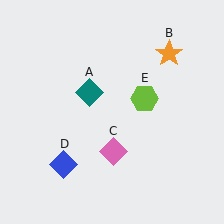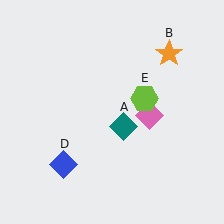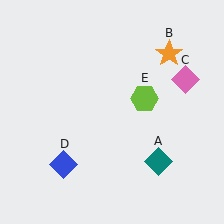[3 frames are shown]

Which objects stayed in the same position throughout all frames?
Orange star (object B) and blue diamond (object D) and lime hexagon (object E) remained stationary.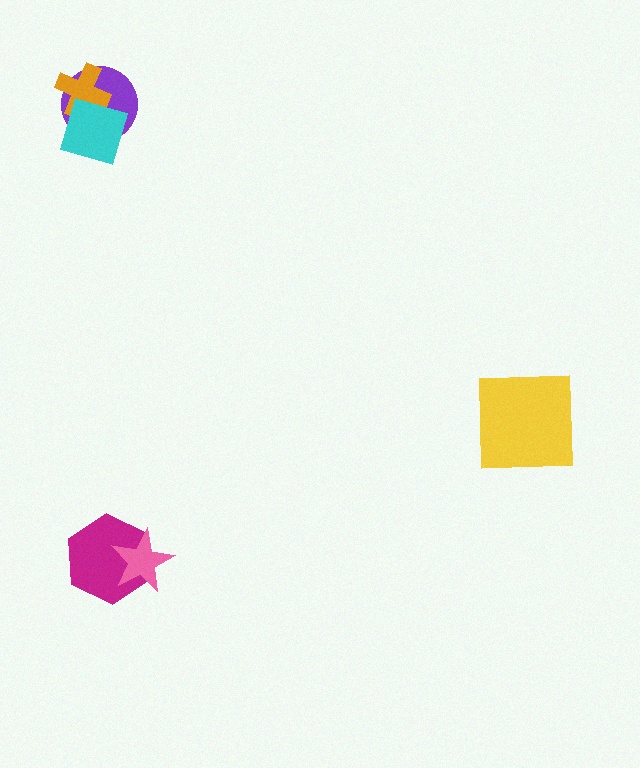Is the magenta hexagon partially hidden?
Yes, it is partially covered by another shape.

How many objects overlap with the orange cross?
2 objects overlap with the orange cross.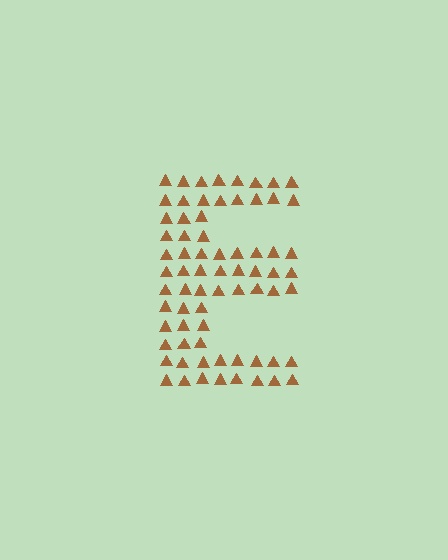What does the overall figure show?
The overall figure shows the letter E.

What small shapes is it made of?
It is made of small triangles.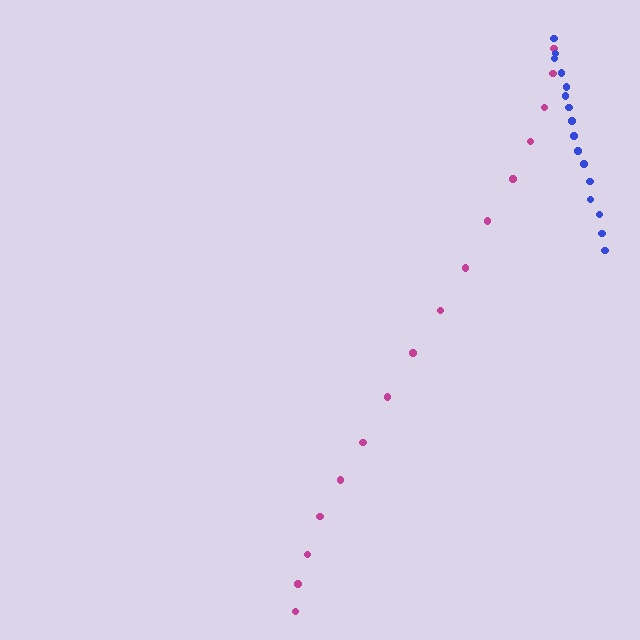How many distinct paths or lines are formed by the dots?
There are 2 distinct paths.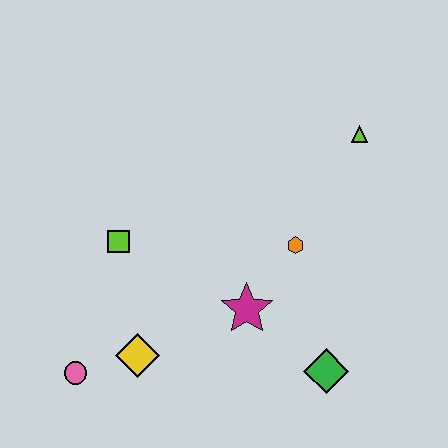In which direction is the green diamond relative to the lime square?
The green diamond is to the right of the lime square.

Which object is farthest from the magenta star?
The lime triangle is farthest from the magenta star.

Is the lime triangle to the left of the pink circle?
No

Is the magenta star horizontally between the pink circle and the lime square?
No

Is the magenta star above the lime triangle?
No